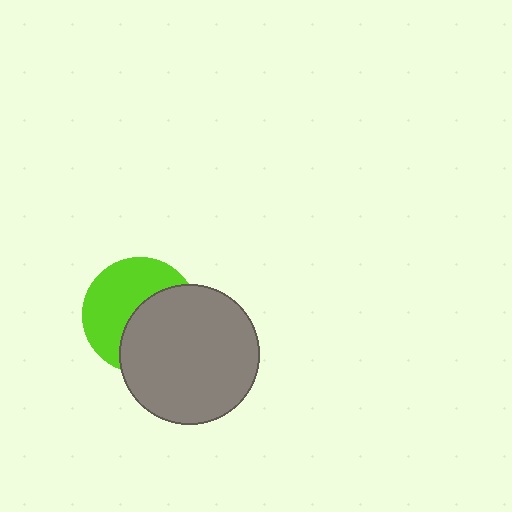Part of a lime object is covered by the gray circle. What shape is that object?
It is a circle.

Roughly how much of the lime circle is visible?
About half of it is visible (roughly 52%).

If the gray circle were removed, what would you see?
You would see the complete lime circle.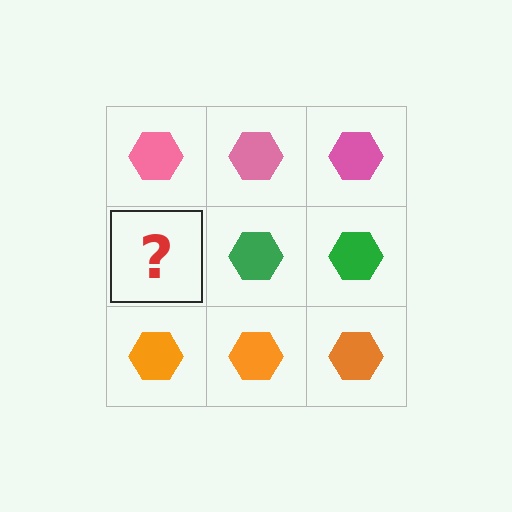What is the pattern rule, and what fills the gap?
The rule is that each row has a consistent color. The gap should be filled with a green hexagon.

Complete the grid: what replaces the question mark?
The question mark should be replaced with a green hexagon.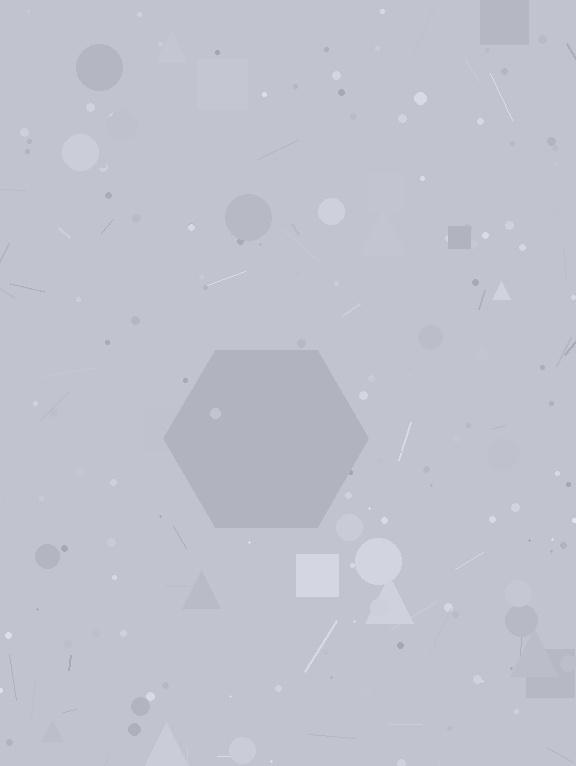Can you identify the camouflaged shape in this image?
The camouflaged shape is a hexagon.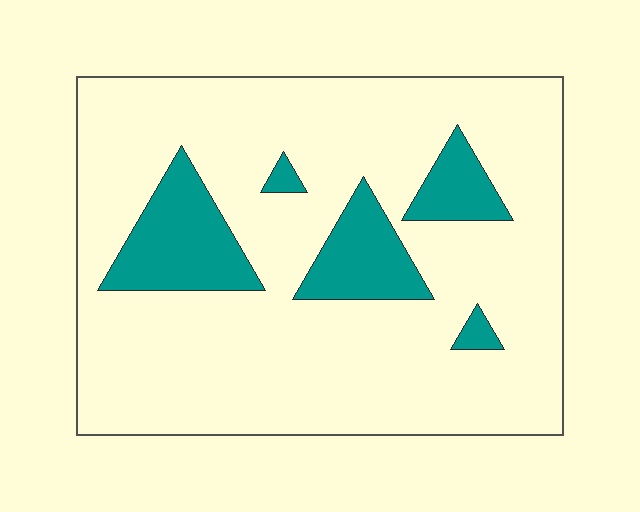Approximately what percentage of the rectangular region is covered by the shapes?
Approximately 15%.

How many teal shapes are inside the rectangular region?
5.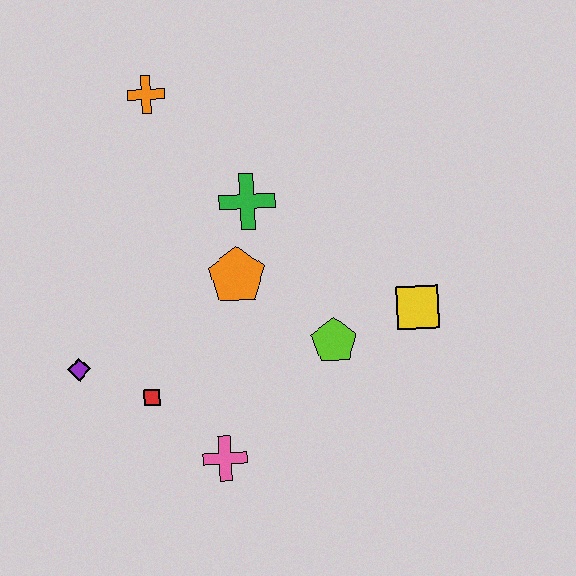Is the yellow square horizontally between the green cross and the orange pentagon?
No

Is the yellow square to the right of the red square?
Yes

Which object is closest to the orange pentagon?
The green cross is closest to the orange pentagon.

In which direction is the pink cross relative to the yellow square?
The pink cross is to the left of the yellow square.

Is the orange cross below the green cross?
No